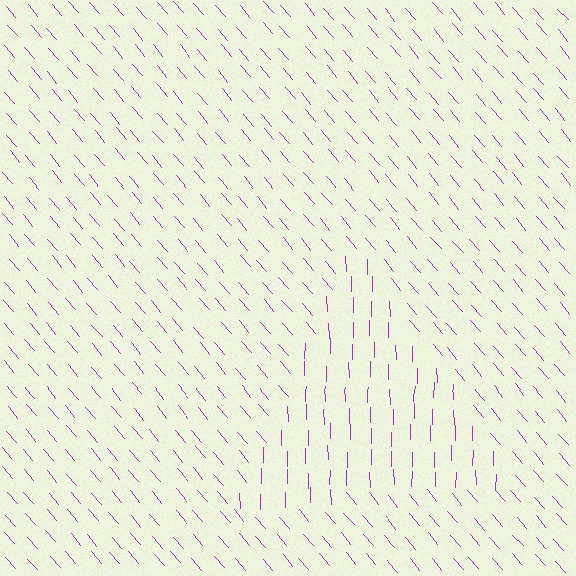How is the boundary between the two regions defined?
The boundary is defined purely by a change in line orientation (approximately 40 degrees difference). All lines are the same color and thickness.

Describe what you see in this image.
The image is filled with small purple line segments. A triangle region in the image has lines oriented differently from the surrounding lines, creating a visible texture boundary.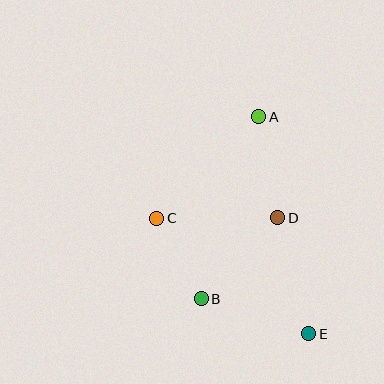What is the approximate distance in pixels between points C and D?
The distance between C and D is approximately 121 pixels.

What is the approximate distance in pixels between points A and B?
The distance between A and B is approximately 191 pixels.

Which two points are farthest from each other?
Points A and E are farthest from each other.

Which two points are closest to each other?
Points B and C are closest to each other.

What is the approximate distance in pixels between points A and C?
The distance between A and C is approximately 144 pixels.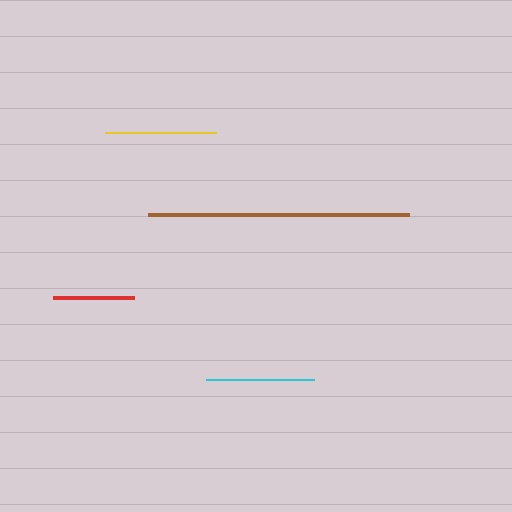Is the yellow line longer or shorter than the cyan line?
The yellow line is longer than the cyan line.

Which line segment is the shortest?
The red line is the shortest at approximately 81 pixels.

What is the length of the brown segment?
The brown segment is approximately 261 pixels long.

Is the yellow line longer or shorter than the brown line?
The brown line is longer than the yellow line.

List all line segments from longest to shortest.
From longest to shortest: brown, yellow, cyan, red.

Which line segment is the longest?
The brown line is the longest at approximately 261 pixels.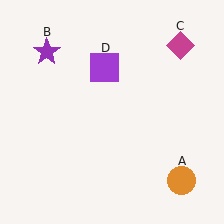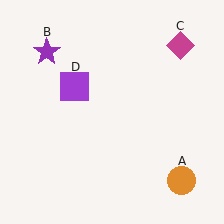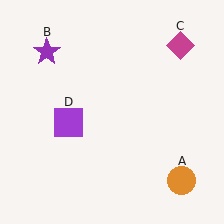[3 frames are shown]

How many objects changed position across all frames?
1 object changed position: purple square (object D).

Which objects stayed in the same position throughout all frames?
Orange circle (object A) and purple star (object B) and magenta diamond (object C) remained stationary.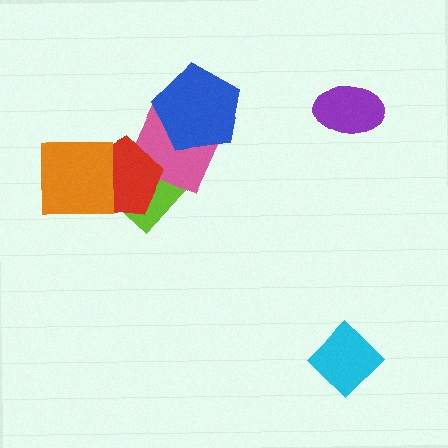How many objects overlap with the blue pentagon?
1 object overlaps with the blue pentagon.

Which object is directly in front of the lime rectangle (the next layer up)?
The pink square is directly in front of the lime rectangle.